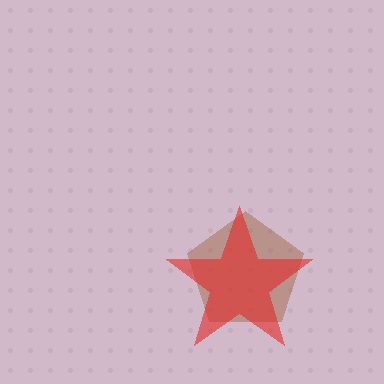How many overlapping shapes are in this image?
There are 2 overlapping shapes in the image.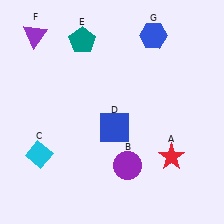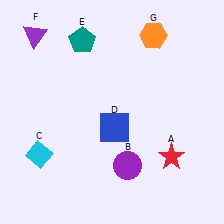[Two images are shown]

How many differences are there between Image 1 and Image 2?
There is 1 difference between the two images.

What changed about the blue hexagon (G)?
In Image 1, G is blue. In Image 2, it changed to orange.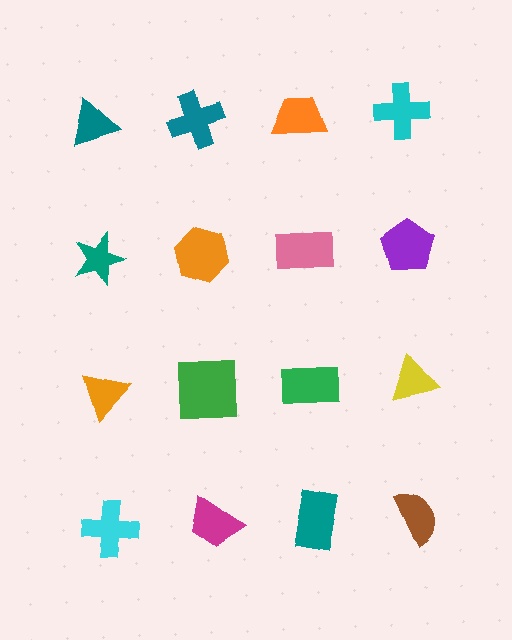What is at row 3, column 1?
An orange triangle.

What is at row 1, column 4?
A cyan cross.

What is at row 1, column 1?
A teal triangle.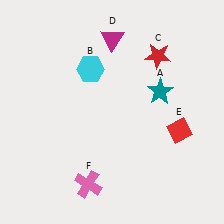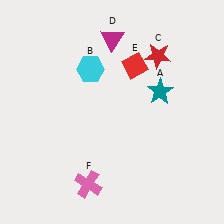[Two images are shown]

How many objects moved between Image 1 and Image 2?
1 object moved between the two images.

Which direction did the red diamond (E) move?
The red diamond (E) moved up.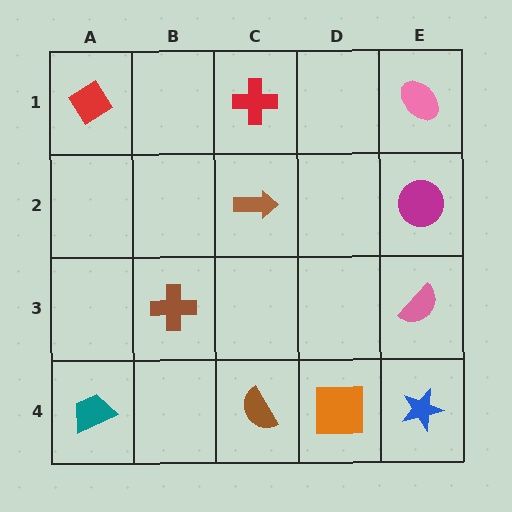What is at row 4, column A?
A teal trapezoid.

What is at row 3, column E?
A pink semicircle.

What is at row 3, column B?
A brown cross.